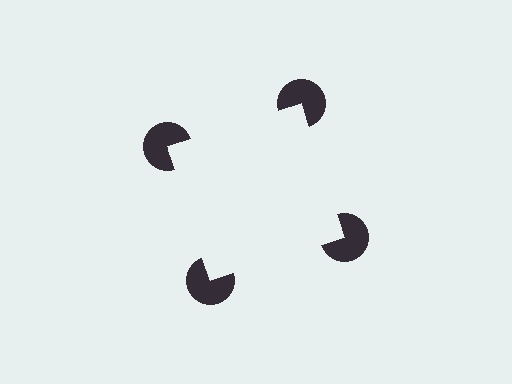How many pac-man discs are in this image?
There are 4 — one at each vertex of the illusory square.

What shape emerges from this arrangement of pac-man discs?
An illusory square — its edges are inferred from the aligned wedge cuts in the pac-man discs, not physically drawn.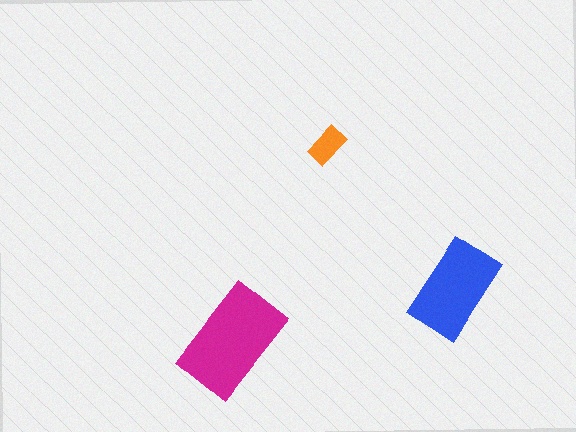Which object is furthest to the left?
The magenta rectangle is leftmost.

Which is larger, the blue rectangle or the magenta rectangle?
The magenta one.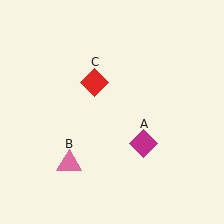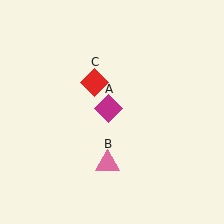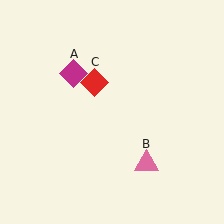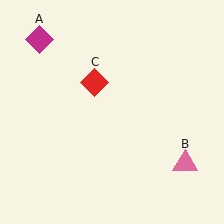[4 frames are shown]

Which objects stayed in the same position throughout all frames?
Red diamond (object C) remained stationary.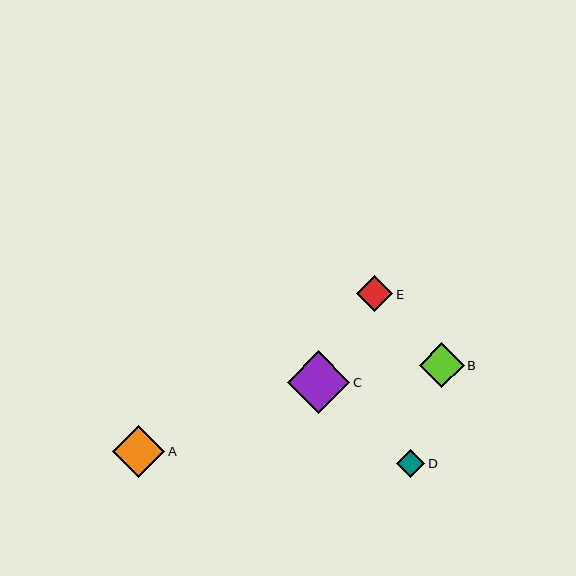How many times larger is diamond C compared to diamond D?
Diamond C is approximately 2.3 times the size of diamond D.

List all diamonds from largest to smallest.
From largest to smallest: C, A, B, E, D.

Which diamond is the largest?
Diamond C is the largest with a size of approximately 63 pixels.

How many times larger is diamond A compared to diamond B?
Diamond A is approximately 1.2 times the size of diamond B.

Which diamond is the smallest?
Diamond D is the smallest with a size of approximately 28 pixels.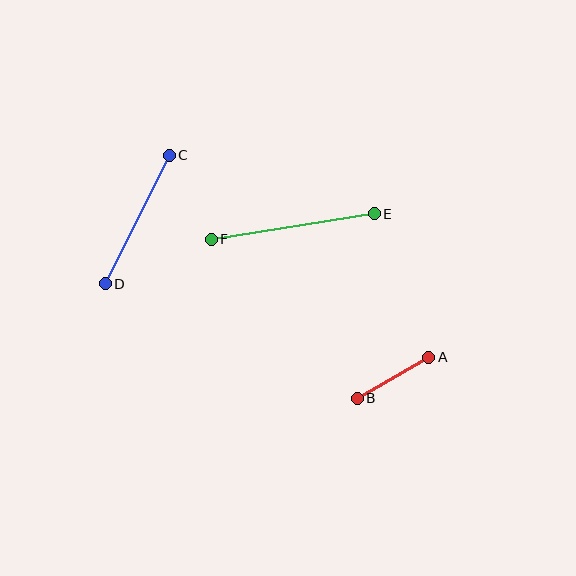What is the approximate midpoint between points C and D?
The midpoint is at approximately (137, 220) pixels.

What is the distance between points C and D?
The distance is approximately 143 pixels.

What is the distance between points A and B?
The distance is approximately 83 pixels.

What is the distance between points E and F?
The distance is approximately 165 pixels.